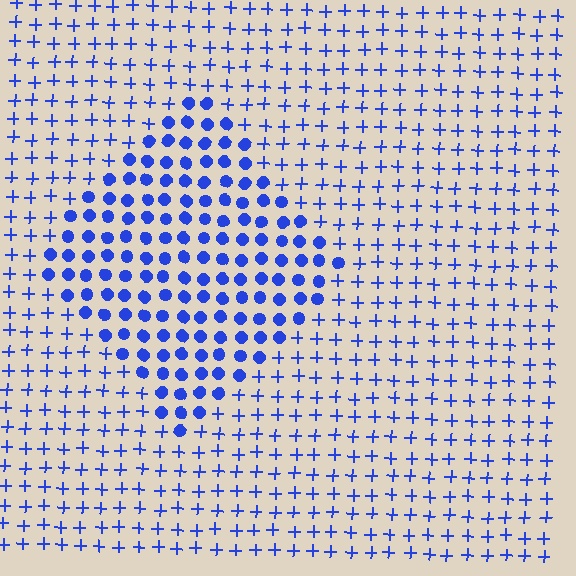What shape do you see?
I see a diamond.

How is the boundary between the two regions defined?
The boundary is defined by a change in element shape: circles inside vs. plus signs outside. All elements share the same color and spacing.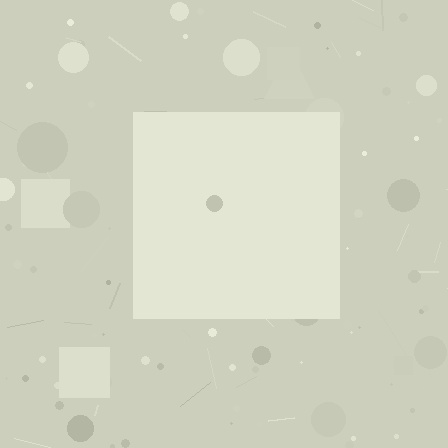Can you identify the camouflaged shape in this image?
The camouflaged shape is a square.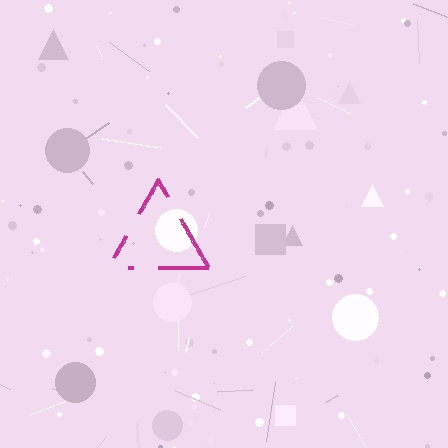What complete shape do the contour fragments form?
The contour fragments form a triangle.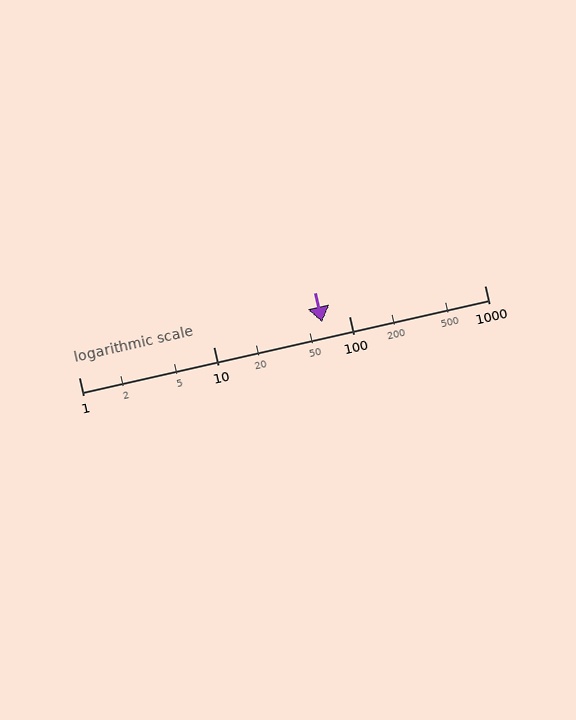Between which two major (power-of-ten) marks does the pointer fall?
The pointer is between 10 and 100.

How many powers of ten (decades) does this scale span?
The scale spans 3 decades, from 1 to 1000.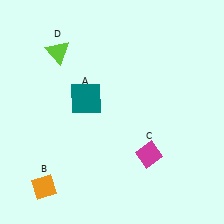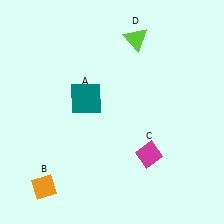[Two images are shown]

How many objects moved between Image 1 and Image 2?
1 object moved between the two images.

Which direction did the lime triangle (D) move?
The lime triangle (D) moved right.